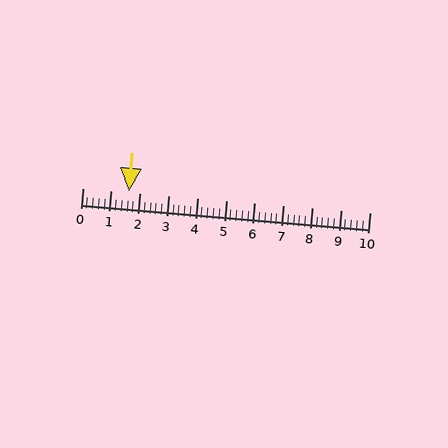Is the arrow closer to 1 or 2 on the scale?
The arrow is closer to 2.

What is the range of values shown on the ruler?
The ruler shows values from 0 to 10.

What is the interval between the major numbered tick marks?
The major tick marks are spaced 1 units apart.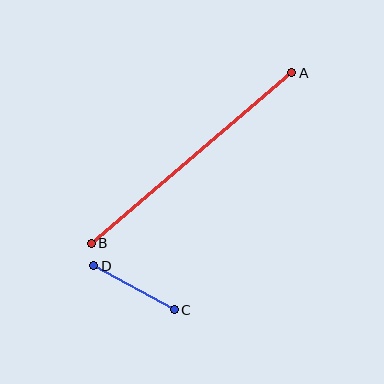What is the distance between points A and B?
The distance is approximately 263 pixels.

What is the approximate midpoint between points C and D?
The midpoint is at approximately (134, 288) pixels.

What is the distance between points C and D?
The distance is approximately 92 pixels.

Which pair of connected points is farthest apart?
Points A and B are farthest apart.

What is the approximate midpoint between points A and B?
The midpoint is at approximately (191, 158) pixels.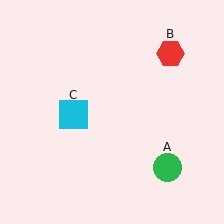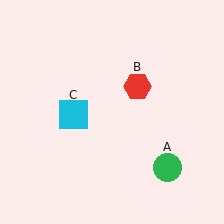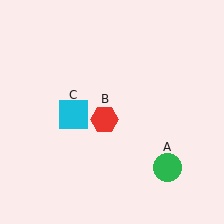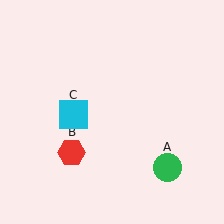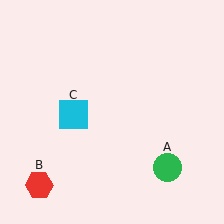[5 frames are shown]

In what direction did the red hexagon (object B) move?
The red hexagon (object B) moved down and to the left.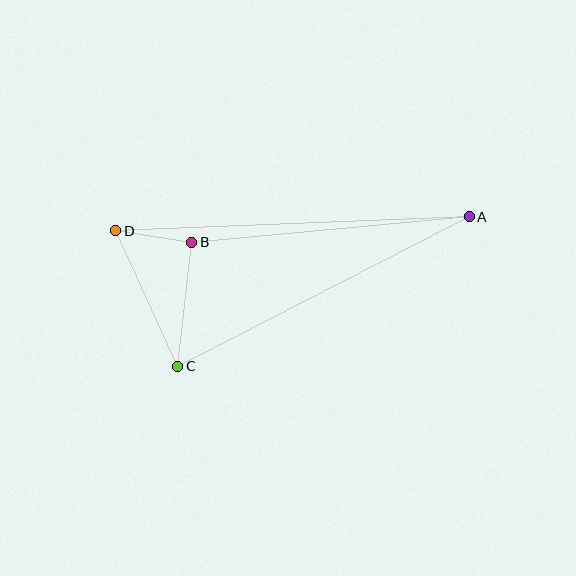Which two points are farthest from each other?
Points A and D are farthest from each other.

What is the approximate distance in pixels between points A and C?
The distance between A and C is approximately 328 pixels.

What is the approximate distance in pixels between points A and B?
The distance between A and B is approximately 279 pixels.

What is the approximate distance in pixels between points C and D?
The distance between C and D is approximately 149 pixels.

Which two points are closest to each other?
Points B and D are closest to each other.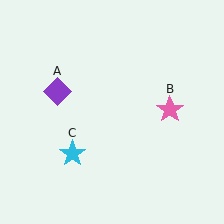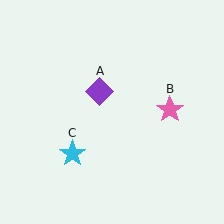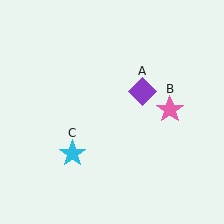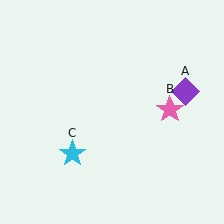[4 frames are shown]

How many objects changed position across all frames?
1 object changed position: purple diamond (object A).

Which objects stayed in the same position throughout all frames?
Pink star (object B) and cyan star (object C) remained stationary.